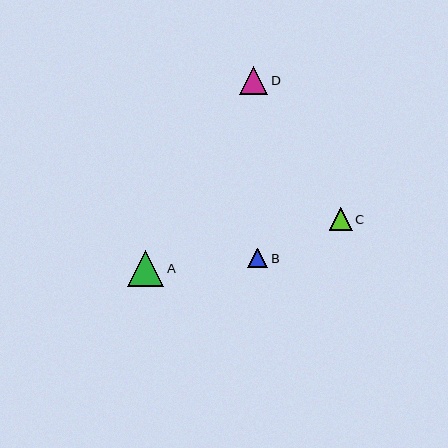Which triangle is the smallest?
Triangle B is the smallest with a size of approximately 20 pixels.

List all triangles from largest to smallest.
From largest to smallest: A, D, C, B.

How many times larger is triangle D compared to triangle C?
Triangle D is approximately 1.2 times the size of triangle C.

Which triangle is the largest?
Triangle A is the largest with a size of approximately 36 pixels.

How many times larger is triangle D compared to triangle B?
Triangle D is approximately 1.4 times the size of triangle B.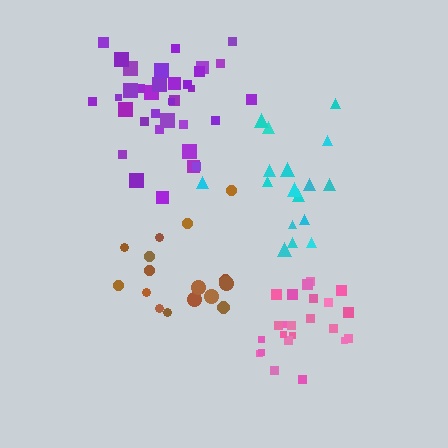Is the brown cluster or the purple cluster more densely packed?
Purple.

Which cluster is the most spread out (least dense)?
Brown.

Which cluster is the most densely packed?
Pink.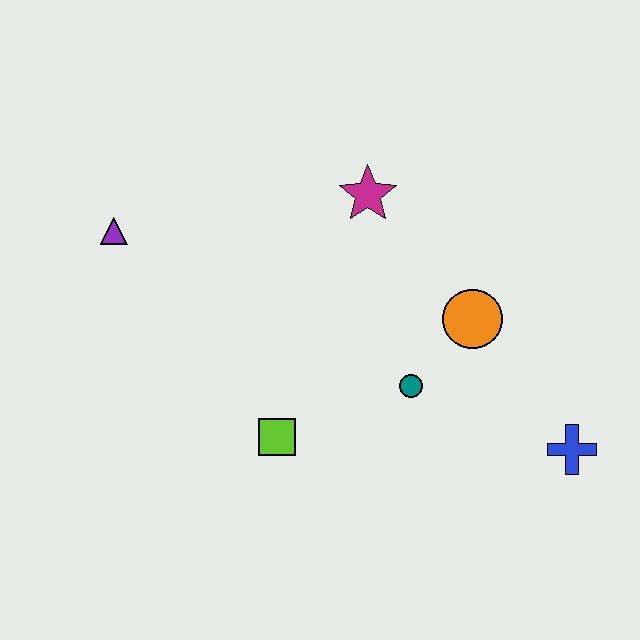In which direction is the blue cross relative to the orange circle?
The blue cross is below the orange circle.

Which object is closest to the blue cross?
The orange circle is closest to the blue cross.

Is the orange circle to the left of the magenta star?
No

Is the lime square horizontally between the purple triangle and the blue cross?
Yes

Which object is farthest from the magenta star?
The blue cross is farthest from the magenta star.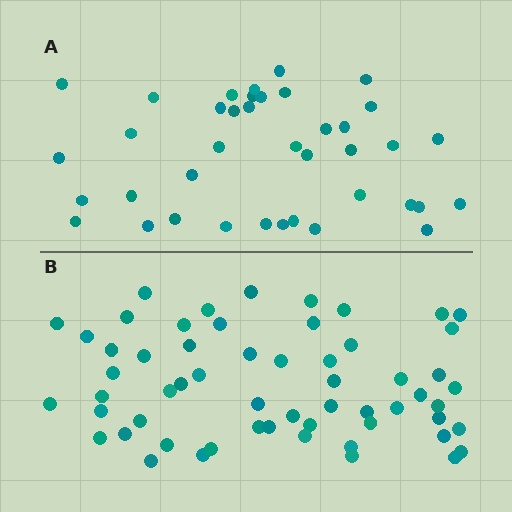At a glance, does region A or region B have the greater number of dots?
Region B (the bottom region) has more dots.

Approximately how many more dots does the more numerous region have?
Region B has approximately 20 more dots than region A.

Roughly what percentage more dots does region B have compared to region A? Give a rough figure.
About 50% more.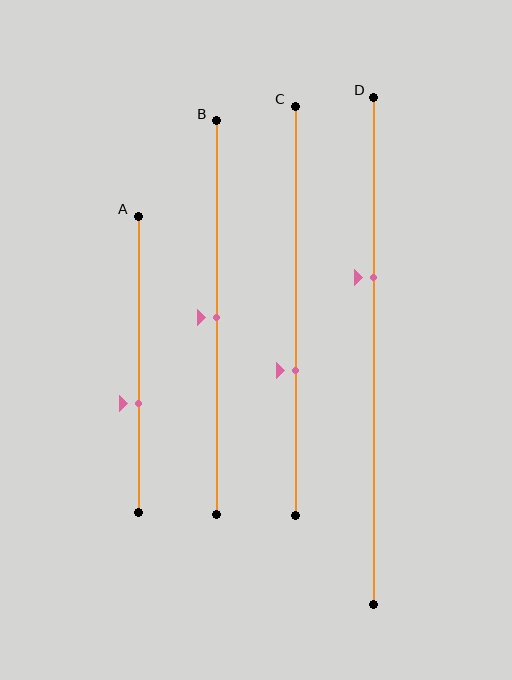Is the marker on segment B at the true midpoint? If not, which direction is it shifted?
Yes, the marker on segment B is at the true midpoint.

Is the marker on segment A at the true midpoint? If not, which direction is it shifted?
No, the marker on segment A is shifted downward by about 13% of the segment length.